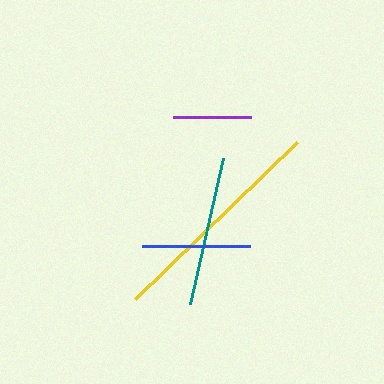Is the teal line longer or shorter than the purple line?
The teal line is longer than the purple line.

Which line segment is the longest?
The yellow line is the longest at approximately 226 pixels.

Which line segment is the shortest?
The purple line is the shortest at approximately 78 pixels.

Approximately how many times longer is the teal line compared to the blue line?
The teal line is approximately 1.4 times the length of the blue line.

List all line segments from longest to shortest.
From longest to shortest: yellow, teal, blue, purple.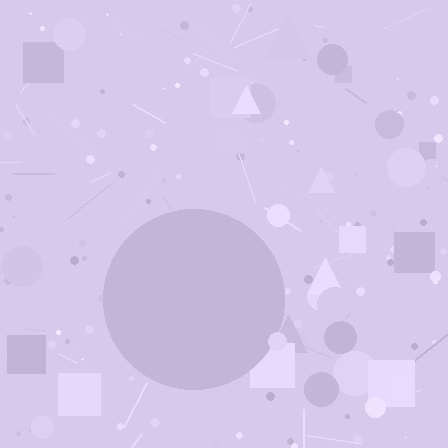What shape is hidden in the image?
A circle is hidden in the image.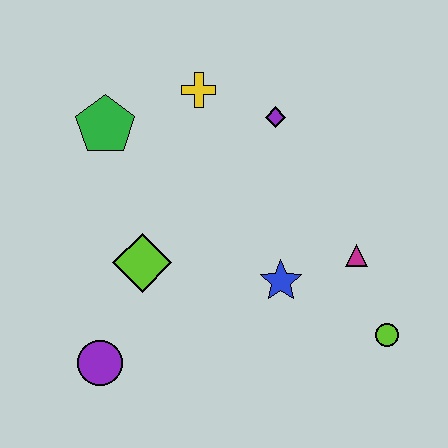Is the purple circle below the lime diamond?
Yes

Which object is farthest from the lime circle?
The green pentagon is farthest from the lime circle.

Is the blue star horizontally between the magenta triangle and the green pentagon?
Yes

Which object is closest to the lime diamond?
The purple circle is closest to the lime diamond.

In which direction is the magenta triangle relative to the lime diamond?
The magenta triangle is to the right of the lime diamond.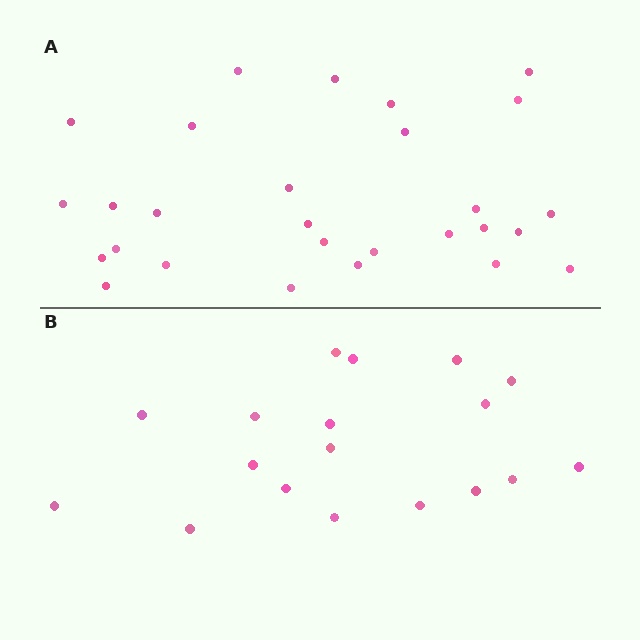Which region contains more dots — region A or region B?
Region A (the top region) has more dots.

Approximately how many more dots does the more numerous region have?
Region A has roughly 10 or so more dots than region B.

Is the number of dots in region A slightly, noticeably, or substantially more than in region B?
Region A has substantially more. The ratio is roughly 1.6 to 1.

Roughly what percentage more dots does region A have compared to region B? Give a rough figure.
About 55% more.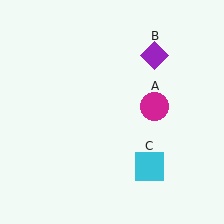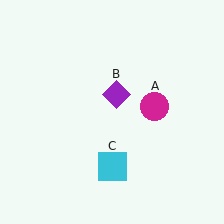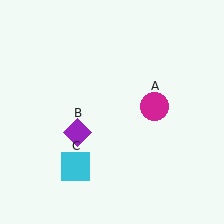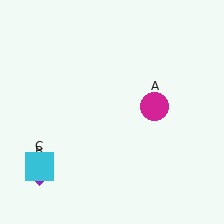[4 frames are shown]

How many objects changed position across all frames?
2 objects changed position: purple diamond (object B), cyan square (object C).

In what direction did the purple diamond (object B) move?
The purple diamond (object B) moved down and to the left.